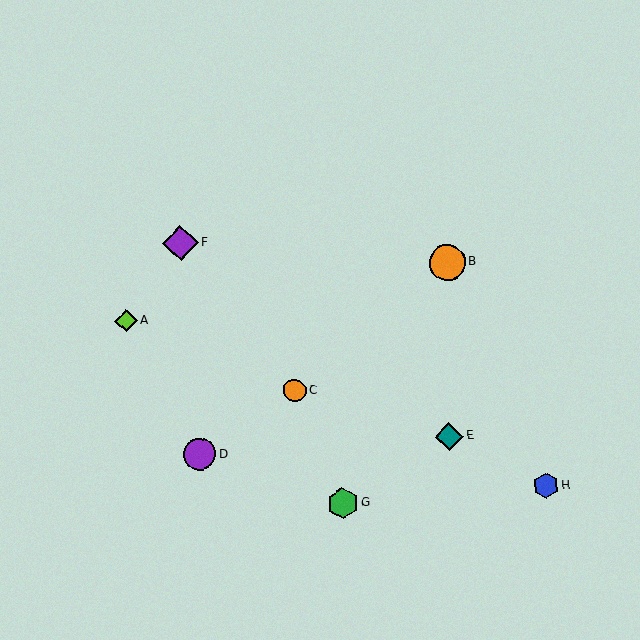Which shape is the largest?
The orange circle (labeled B) is the largest.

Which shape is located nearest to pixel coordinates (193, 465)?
The purple circle (labeled D) at (199, 454) is nearest to that location.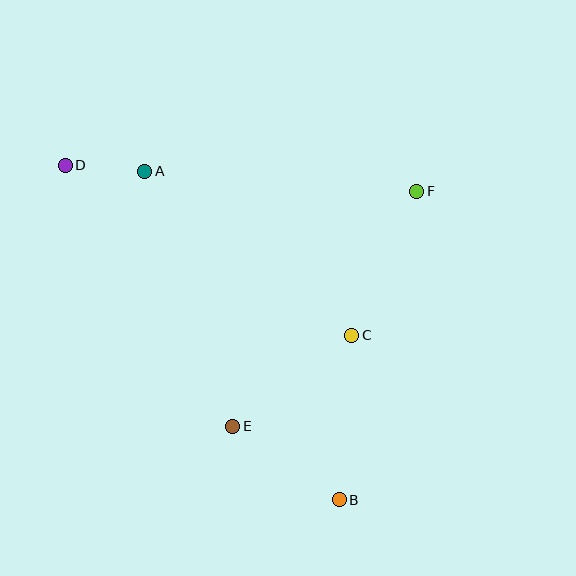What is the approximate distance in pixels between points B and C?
The distance between B and C is approximately 165 pixels.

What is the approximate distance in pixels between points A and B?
The distance between A and B is approximately 382 pixels.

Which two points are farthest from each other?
Points B and D are farthest from each other.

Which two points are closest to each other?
Points A and D are closest to each other.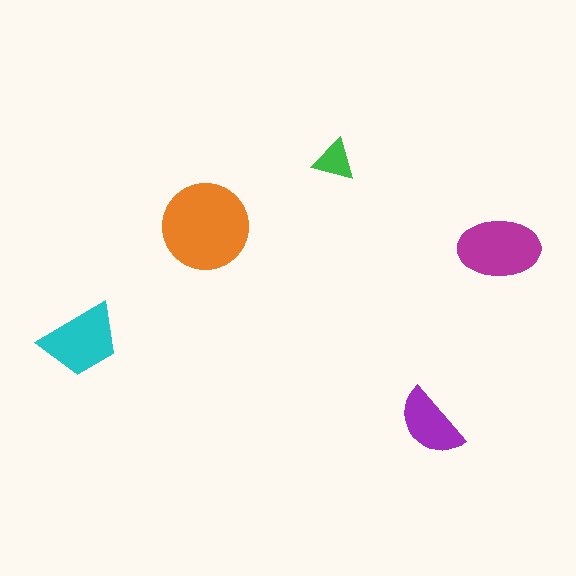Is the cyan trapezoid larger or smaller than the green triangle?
Larger.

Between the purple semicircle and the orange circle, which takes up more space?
The orange circle.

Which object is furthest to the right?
The magenta ellipse is rightmost.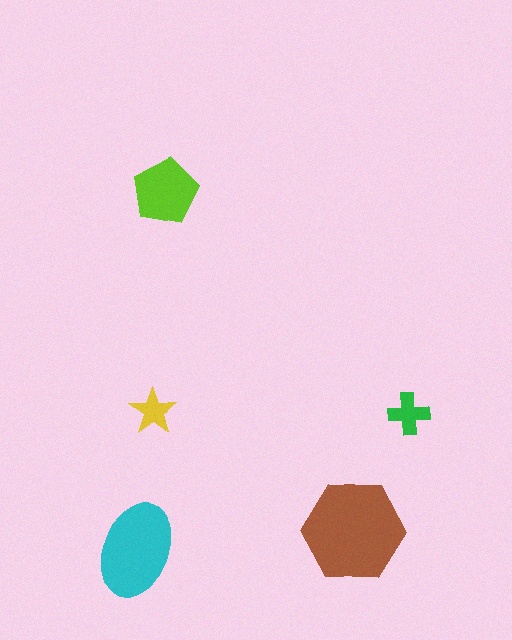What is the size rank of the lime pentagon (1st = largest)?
3rd.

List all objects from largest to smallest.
The brown hexagon, the cyan ellipse, the lime pentagon, the green cross, the yellow star.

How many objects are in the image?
There are 5 objects in the image.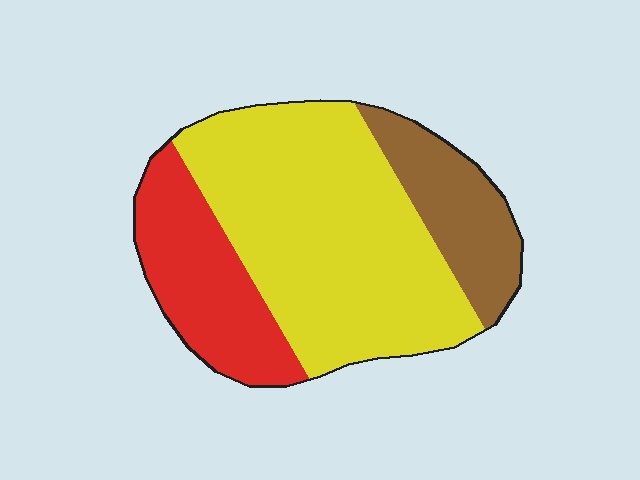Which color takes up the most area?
Yellow, at roughly 60%.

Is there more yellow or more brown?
Yellow.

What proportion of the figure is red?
Red covers about 25% of the figure.